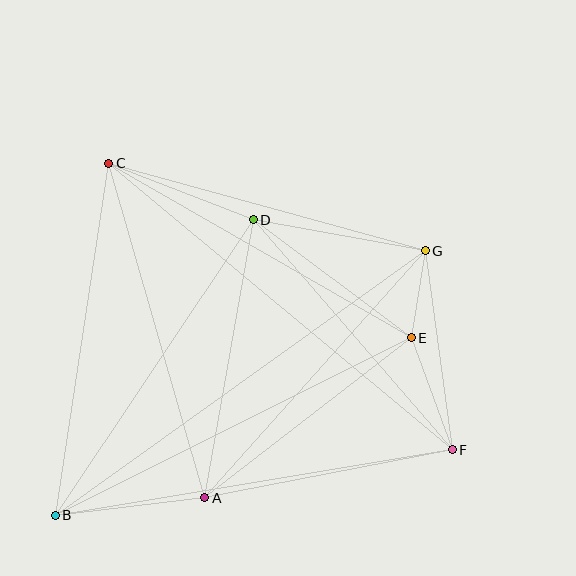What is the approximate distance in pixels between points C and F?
The distance between C and F is approximately 447 pixels.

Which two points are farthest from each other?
Points B and G are farthest from each other.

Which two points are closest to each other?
Points E and G are closest to each other.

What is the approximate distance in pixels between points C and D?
The distance between C and D is approximately 155 pixels.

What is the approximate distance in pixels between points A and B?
The distance between A and B is approximately 150 pixels.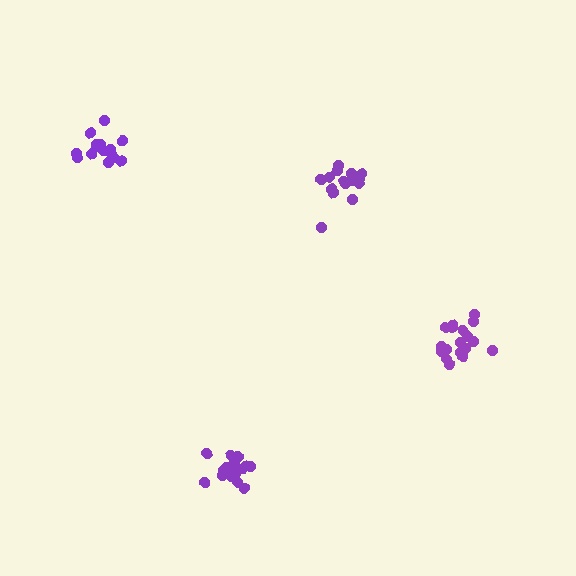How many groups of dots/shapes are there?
There are 4 groups.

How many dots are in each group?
Group 1: 16 dots, Group 2: 15 dots, Group 3: 19 dots, Group 4: 15 dots (65 total).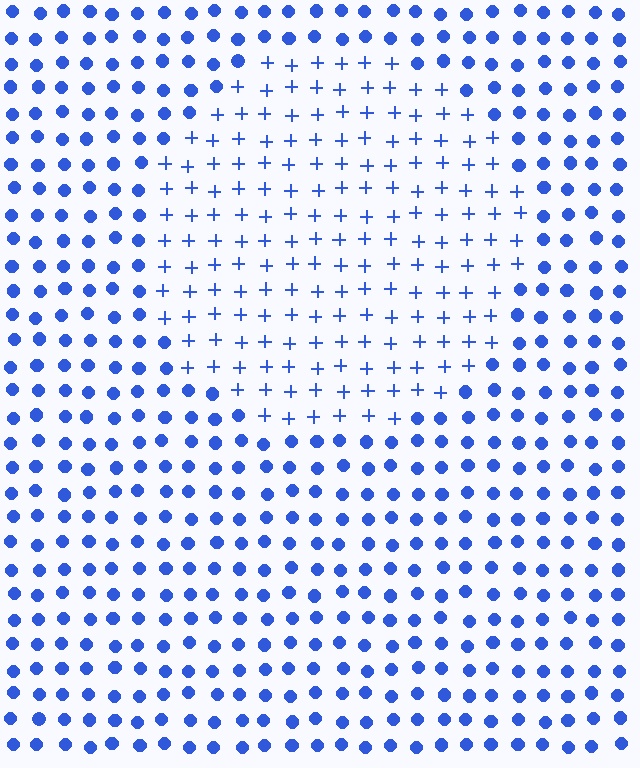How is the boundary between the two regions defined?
The boundary is defined by a change in element shape: plus signs inside vs. circles outside. All elements share the same color and spacing.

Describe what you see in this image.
The image is filled with small blue elements arranged in a uniform grid. A circle-shaped region contains plus signs, while the surrounding area contains circles. The boundary is defined purely by the change in element shape.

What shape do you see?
I see a circle.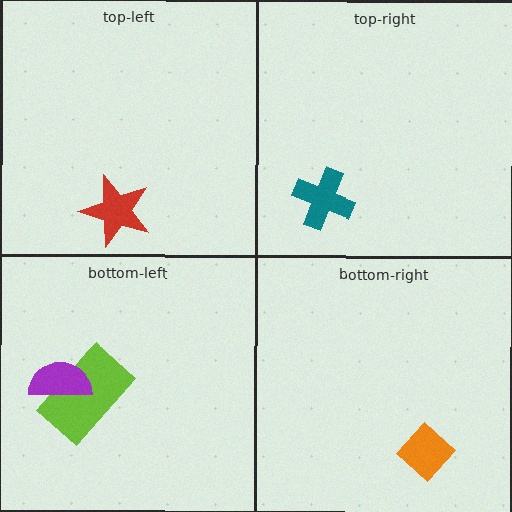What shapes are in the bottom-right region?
The orange diamond.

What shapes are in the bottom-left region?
The lime rectangle, the purple semicircle.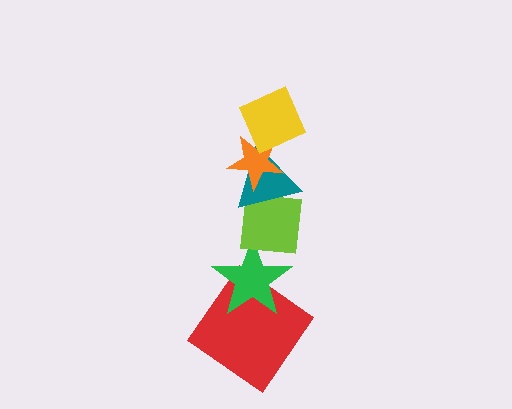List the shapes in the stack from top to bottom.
From top to bottom: the yellow diamond, the orange star, the teal triangle, the lime square, the green star, the red diamond.